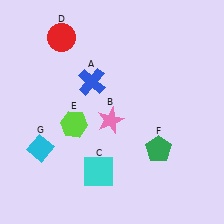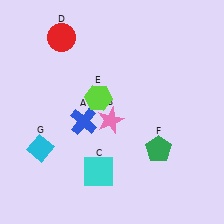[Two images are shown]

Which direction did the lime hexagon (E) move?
The lime hexagon (E) moved up.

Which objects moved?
The objects that moved are: the blue cross (A), the lime hexagon (E).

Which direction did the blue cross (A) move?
The blue cross (A) moved down.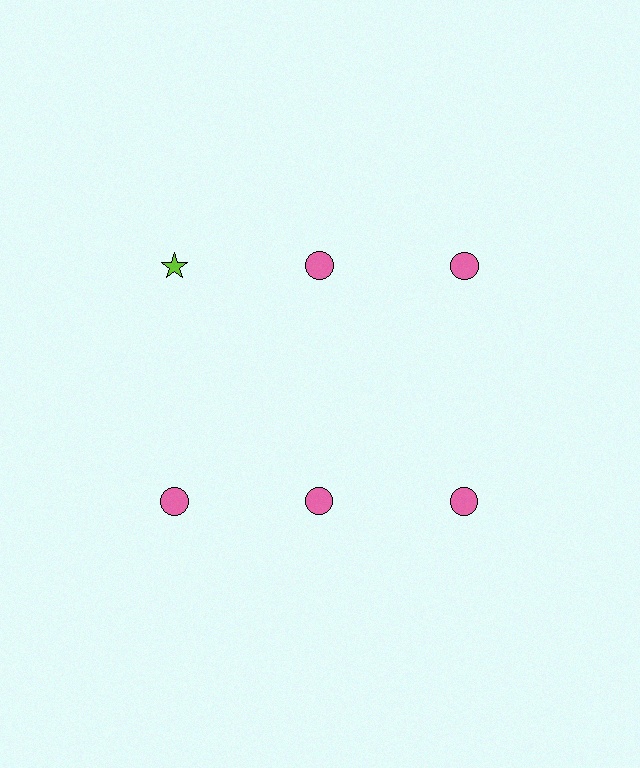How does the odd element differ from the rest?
It differs in both color (lime instead of pink) and shape (star instead of circle).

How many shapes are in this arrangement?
There are 6 shapes arranged in a grid pattern.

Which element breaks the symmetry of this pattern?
The lime star in the top row, leftmost column breaks the symmetry. All other shapes are pink circles.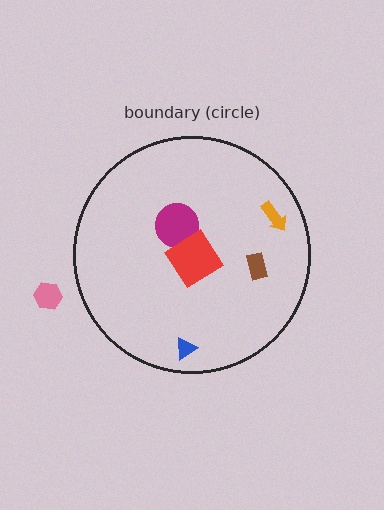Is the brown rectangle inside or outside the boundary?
Inside.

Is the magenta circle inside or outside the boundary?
Inside.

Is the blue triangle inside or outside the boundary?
Inside.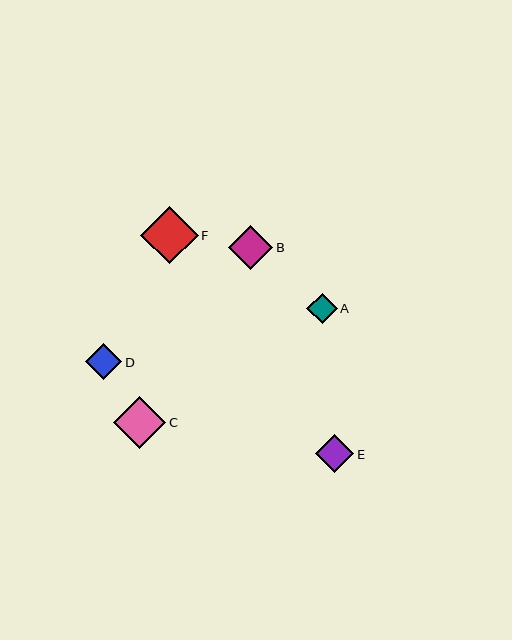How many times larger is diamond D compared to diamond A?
Diamond D is approximately 1.2 times the size of diamond A.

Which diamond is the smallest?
Diamond A is the smallest with a size of approximately 30 pixels.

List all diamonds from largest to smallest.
From largest to smallest: F, C, B, E, D, A.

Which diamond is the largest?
Diamond F is the largest with a size of approximately 57 pixels.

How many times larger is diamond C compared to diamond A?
Diamond C is approximately 1.7 times the size of diamond A.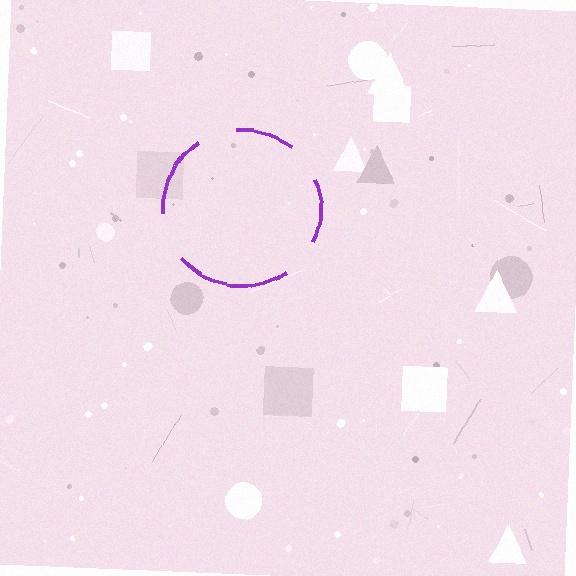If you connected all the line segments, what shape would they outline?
They would outline a circle.